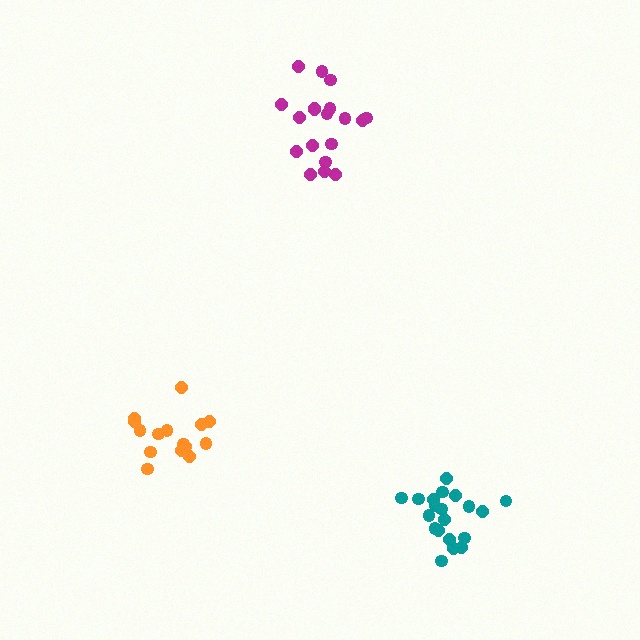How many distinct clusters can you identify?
There are 3 distinct clusters.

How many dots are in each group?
Group 1: 20 dots, Group 2: 19 dots, Group 3: 15 dots (54 total).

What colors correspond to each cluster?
The clusters are colored: teal, magenta, orange.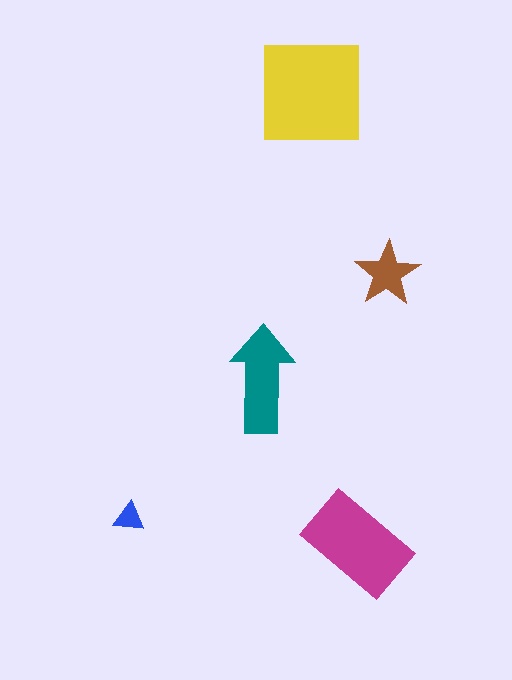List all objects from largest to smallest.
The yellow square, the magenta rectangle, the teal arrow, the brown star, the blue triangle.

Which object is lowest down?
The magenta rectangle is bottommost.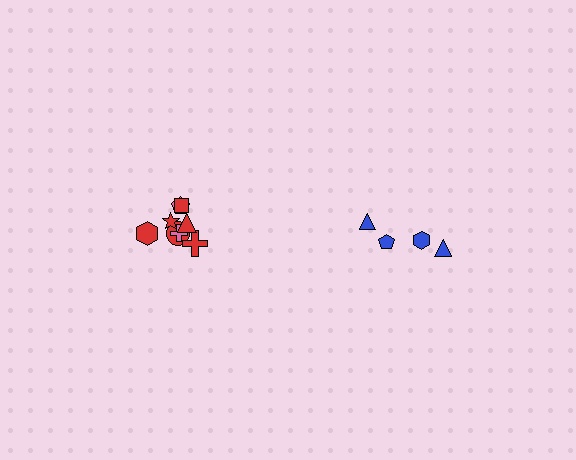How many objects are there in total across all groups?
There are 12 objects.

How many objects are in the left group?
There are 8 objects.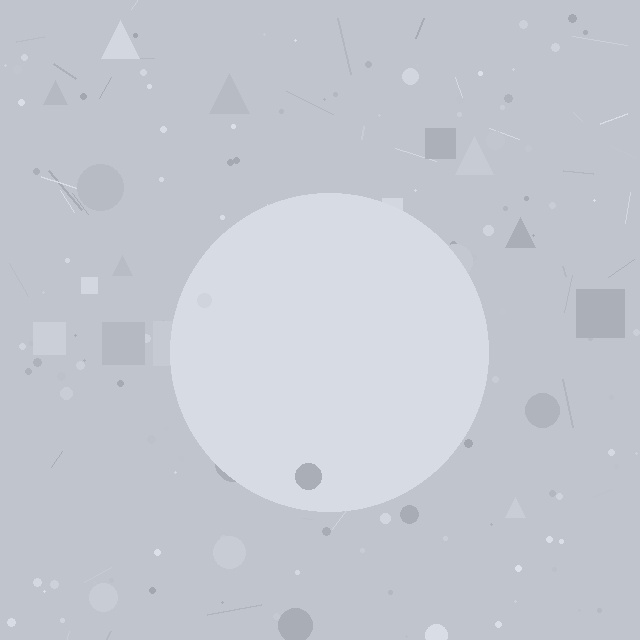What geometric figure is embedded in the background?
A circle is embedded in the background.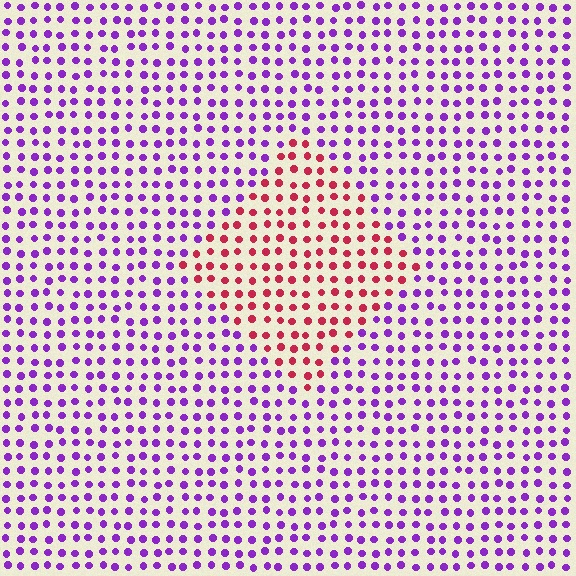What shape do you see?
I see a diamond.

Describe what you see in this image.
The image is filled with small purple elements in a uniform arrangement. A diamond-shaped region is visible where the elements are tinted to a slightly different hue, forming a subtle color boundary.